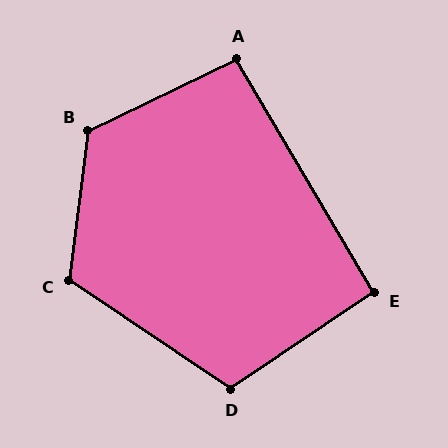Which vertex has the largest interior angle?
B, at approximately 123 degrees.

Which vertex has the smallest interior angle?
E, at approximately 93 degrees.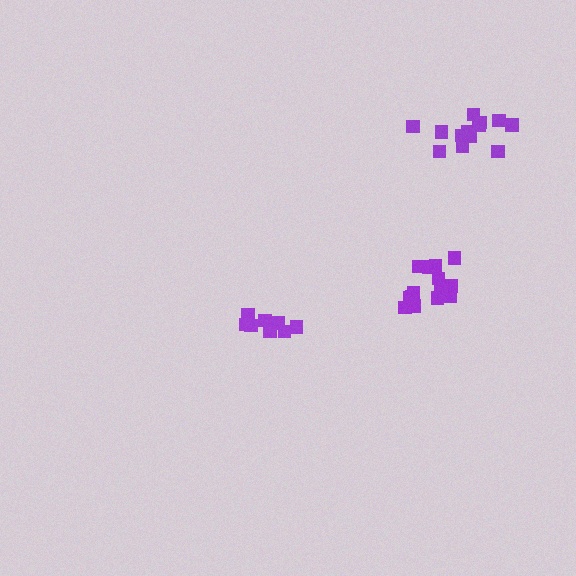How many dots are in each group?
Group 1: 14 dots, Group 2: 8 dots, Group 3: 14 dots (36 total).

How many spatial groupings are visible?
There are 3 spatial groupings.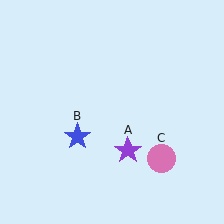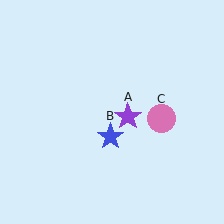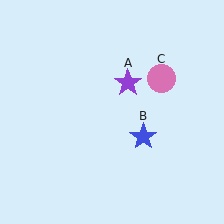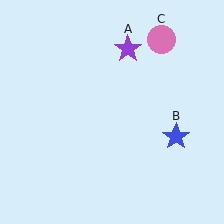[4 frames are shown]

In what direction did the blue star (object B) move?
The blue star (object B) moved right.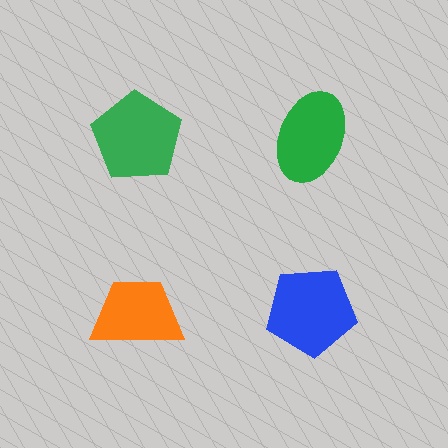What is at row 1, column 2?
A green ellipse.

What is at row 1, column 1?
A green pentagon.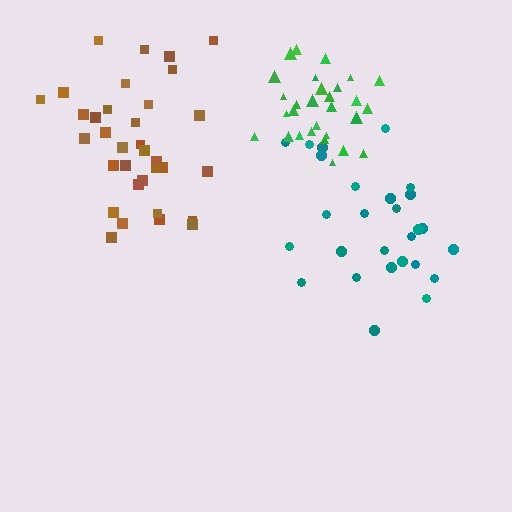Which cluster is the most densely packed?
Green.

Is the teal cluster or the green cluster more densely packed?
Green.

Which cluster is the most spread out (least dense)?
Teal.